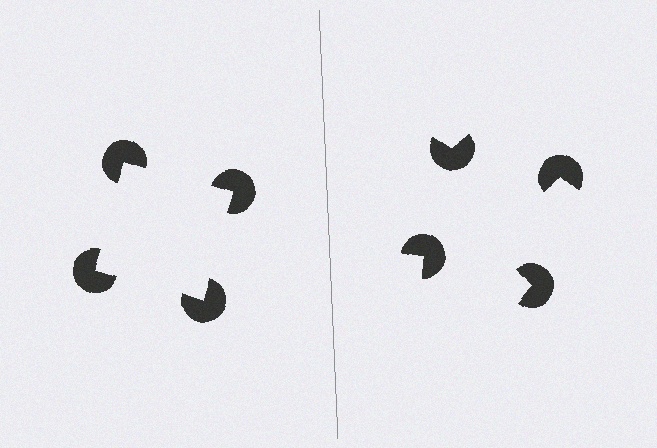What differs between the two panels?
The pac-man discs are positioned identically on both sides; only the wedge orientations differ. On the left they align to a square; on the right they are misaligned.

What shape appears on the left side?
An illusory square.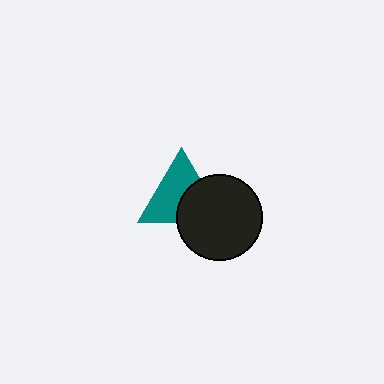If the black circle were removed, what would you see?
You would see the complete teal triangle.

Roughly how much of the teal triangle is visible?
About half of it is visible (roughly 59%).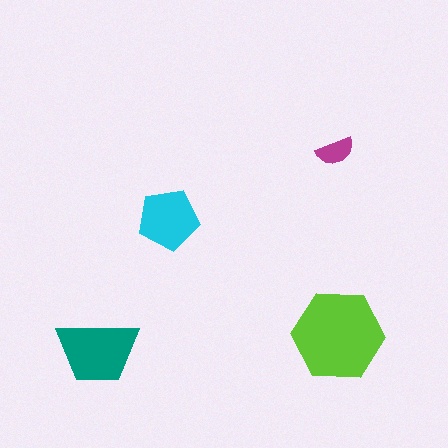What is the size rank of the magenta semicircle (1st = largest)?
4th.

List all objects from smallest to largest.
The magenta semicircle, the cyan pentagon, the teal trapezoid, the lime hexagon.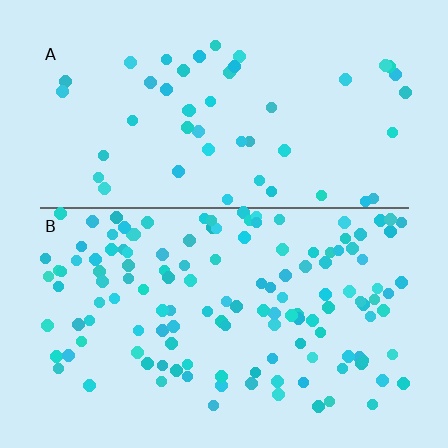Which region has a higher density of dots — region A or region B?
B (the bottom).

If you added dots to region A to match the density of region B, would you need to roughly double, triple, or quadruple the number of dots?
Approximately triple.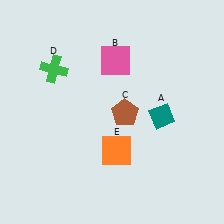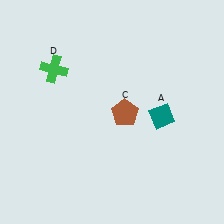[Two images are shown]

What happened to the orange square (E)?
The orange square (E) was removed in Image 2. It was in the bottom-right area of Image 1.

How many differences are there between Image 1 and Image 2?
There are 2 differences between the two images.